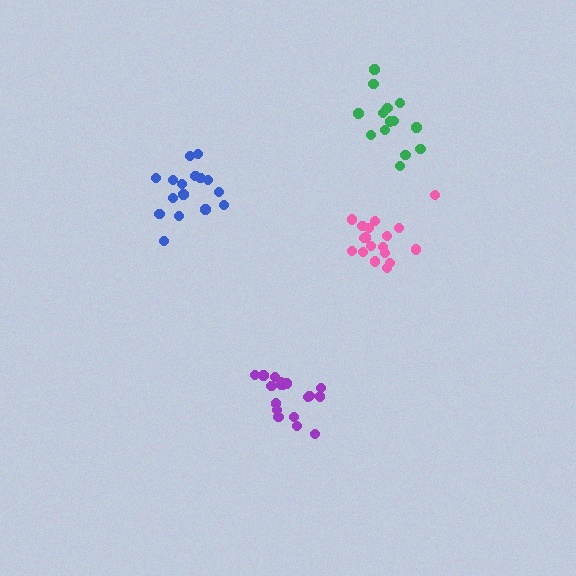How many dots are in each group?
Group 1: 18 dots, Group 2: 14 dots, Group 3: 16 dots, Group 4: 18 dots (66 total).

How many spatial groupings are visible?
There are 4 spatial groupings.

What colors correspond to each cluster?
The clusters are colored: pink, green, blue, purple.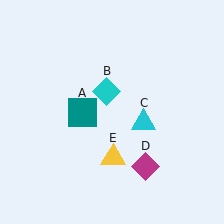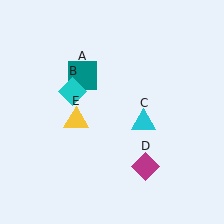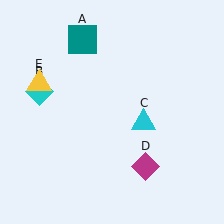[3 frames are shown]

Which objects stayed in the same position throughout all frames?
Cyan triangle (object C) and magenta diamond (object D) remained stationary.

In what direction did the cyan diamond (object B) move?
The cyan diamond (object B) moved left.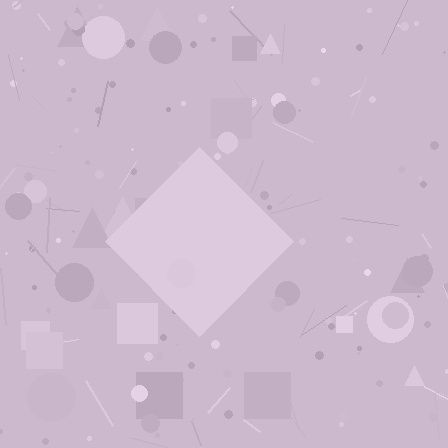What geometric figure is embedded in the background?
A diamond is embedded in the background.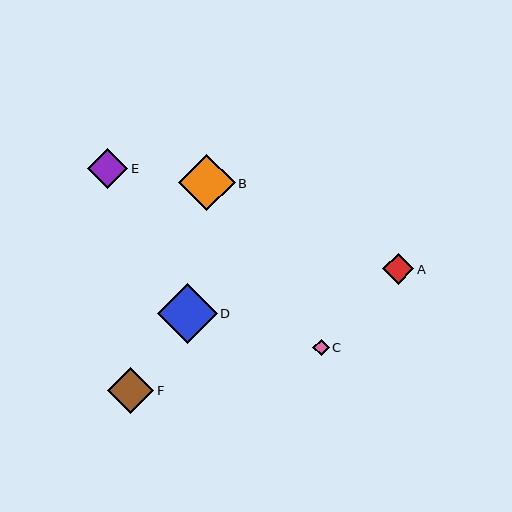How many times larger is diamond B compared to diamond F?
Diamond B is approximately 1.2 times the size of diamond F.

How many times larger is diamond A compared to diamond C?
Diamond A is approximately 1.9 times the size of diamond C.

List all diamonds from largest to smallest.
From largest to smallest: D, B, F, E, A, C.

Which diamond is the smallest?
Diamond C is the smallest with a size of approximately 17 pixels.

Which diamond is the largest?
Diamond D is the largest with a size of approximately 60 pixels.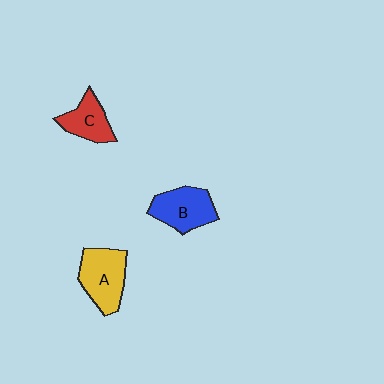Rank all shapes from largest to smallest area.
From largest to smallest: A (yellow), B (blue), C (red).